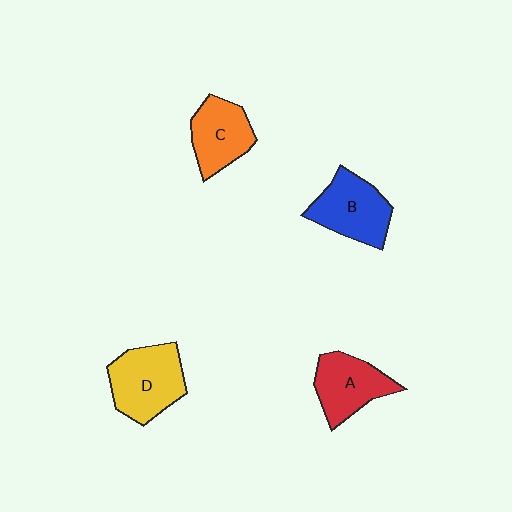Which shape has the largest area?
Shape D (yellow).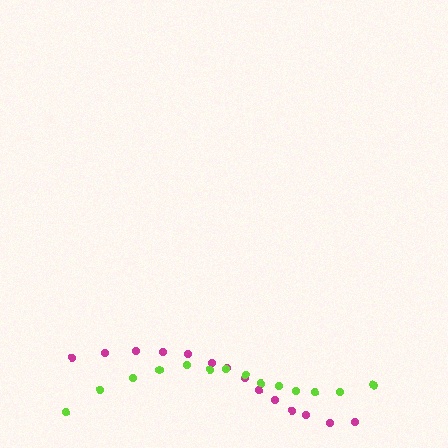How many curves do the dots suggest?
There are 2 distinct paths.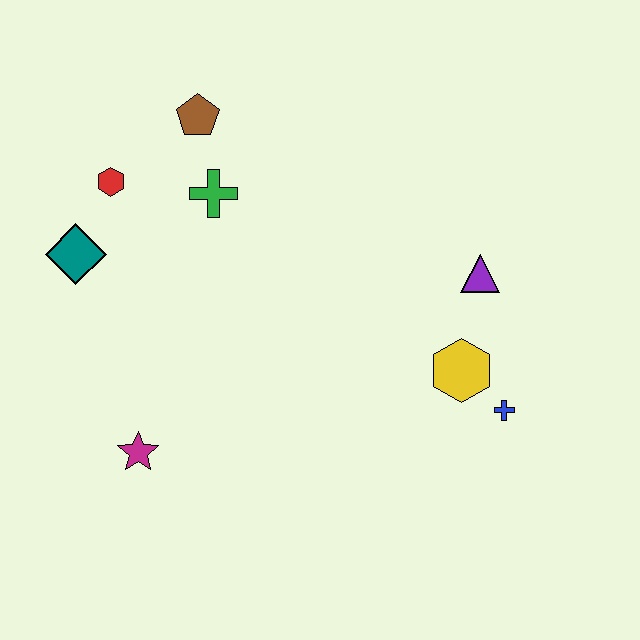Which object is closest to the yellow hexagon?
The blue cross is closest to the yellow hexagon.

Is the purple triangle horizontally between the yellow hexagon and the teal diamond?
No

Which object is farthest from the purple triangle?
The teal diamond is farthest from the purple triangle.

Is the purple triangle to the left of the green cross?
No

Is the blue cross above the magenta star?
Yes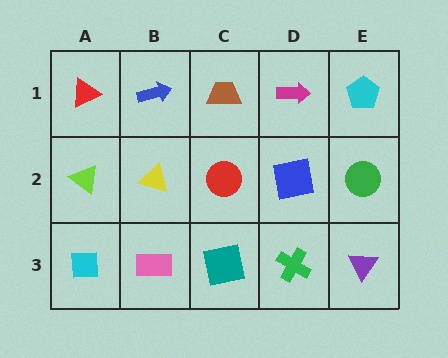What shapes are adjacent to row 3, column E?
A green circle (row 2, column E), a green cross (row 3, column D).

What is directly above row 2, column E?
A cyan pentagon.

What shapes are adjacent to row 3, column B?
A yellow triangle (row 2, column B), a cyan square (row 3, column A), a teal square (row 3, column C).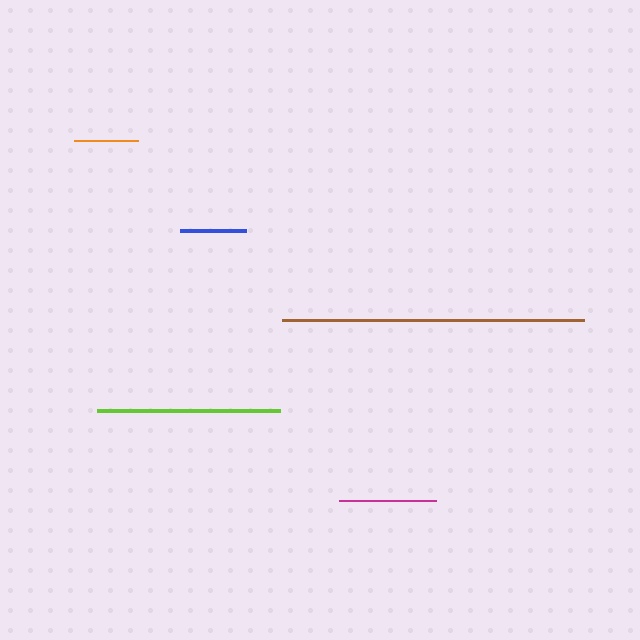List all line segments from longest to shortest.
From longest to shortest: brown, lime, magenta, blue, orange.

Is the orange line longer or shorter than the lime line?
The lime line is longer than the orange line.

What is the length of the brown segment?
The brown segment is approximately 301 pixels long.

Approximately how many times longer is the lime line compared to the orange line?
The lime line is approximately 2.9 times the length of the orange line.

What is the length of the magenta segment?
The magenta segment is approximately 97 pixels long.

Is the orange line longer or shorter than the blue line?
The blue line is longer than the orange line.